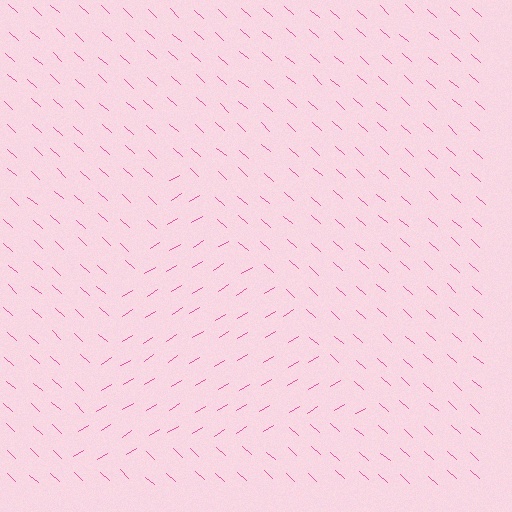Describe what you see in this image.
The image is filled with small pink line segments. A triangle region in the image has lines oriented differently from the surrounding lines, creating a visible texture boundary.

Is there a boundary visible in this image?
Yes, there is a texture boundary formed by a change in line orientation.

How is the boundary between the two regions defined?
The boundary is defined purely by a change in line orientation (approximately 74 degrees difference). All lines are the same color and thickness.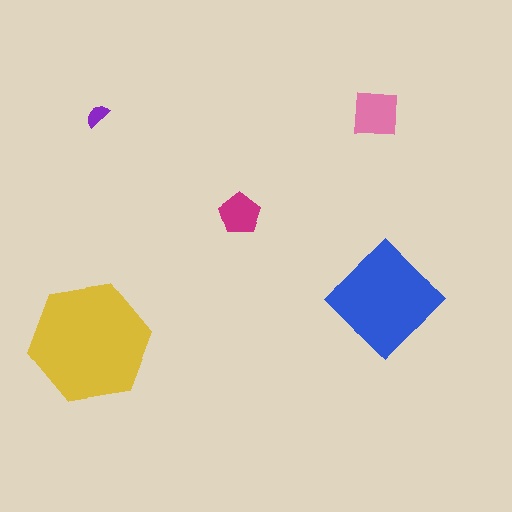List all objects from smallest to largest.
The purple semicircle, the magenta pentagon, the pink square, the blue diamond, the yellow hexagon.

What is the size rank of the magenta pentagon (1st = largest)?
4th.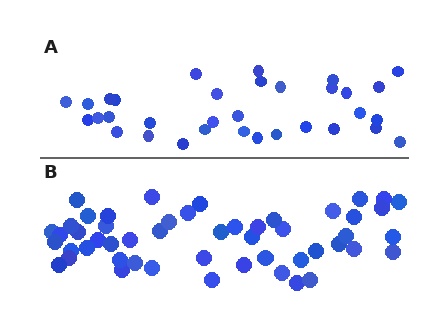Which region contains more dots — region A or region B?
Region B (the bottom region) has more dots.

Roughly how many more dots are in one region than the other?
Region B has approximately 20 more dots than region A.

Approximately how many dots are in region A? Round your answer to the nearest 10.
About 30 dots. (The exact count is 33, which rounds to 30.)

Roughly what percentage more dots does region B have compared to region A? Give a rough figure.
About 55% more.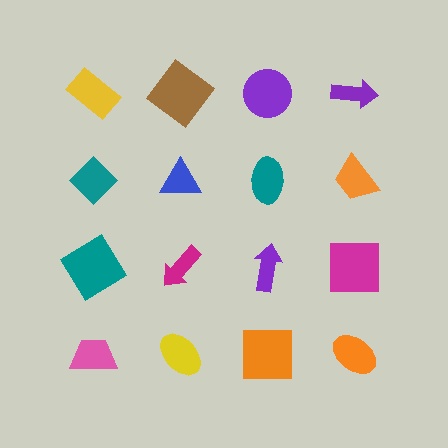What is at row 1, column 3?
A purple circle.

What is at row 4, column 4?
An orange ellipse.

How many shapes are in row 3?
4 shapes.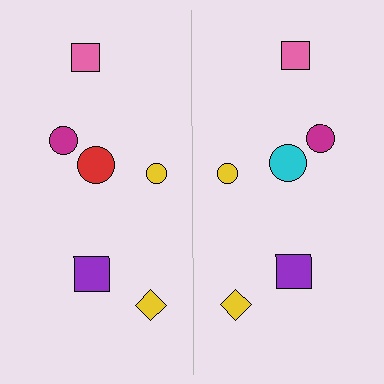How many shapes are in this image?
There are 12 shapes in this image.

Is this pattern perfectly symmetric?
No, the pattern is not perfectly symmetric. The cyan circle on the right side breaks the symmetry — its mirror counterpart is red.